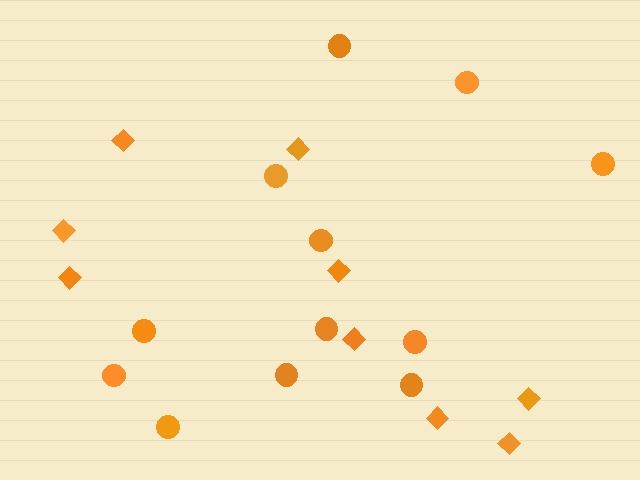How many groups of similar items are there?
There are 2 groups: one group of diamonds (9) and one group of circles (12).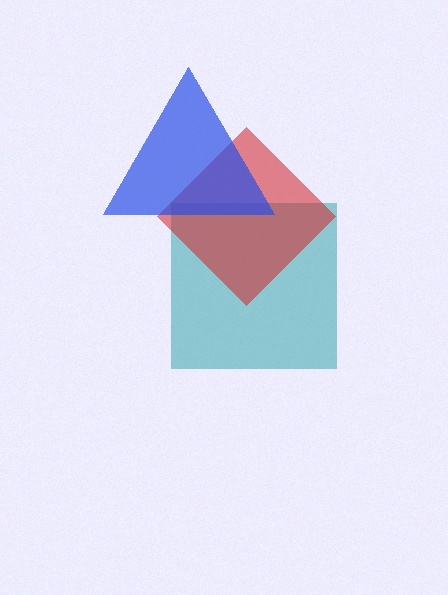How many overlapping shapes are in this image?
There are 3 overlapping shapes in the image.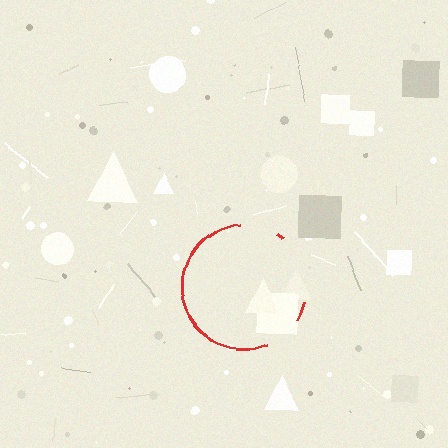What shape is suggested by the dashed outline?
The dashed outline suggests a circle.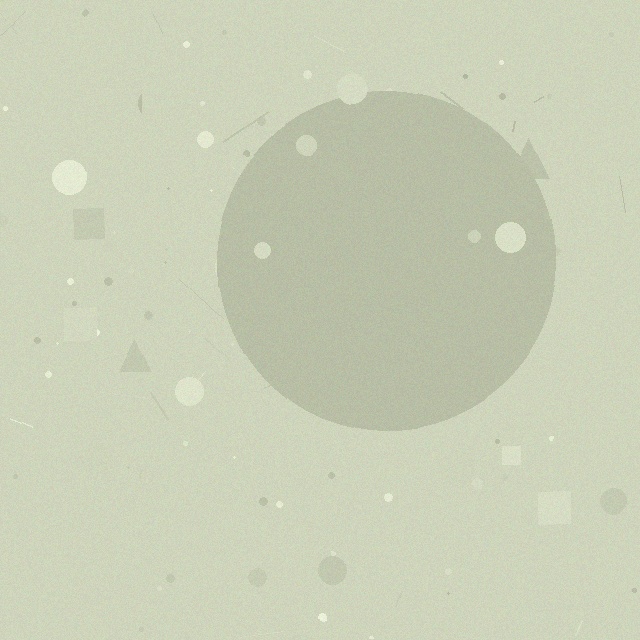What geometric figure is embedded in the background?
A circle is embedded in the background.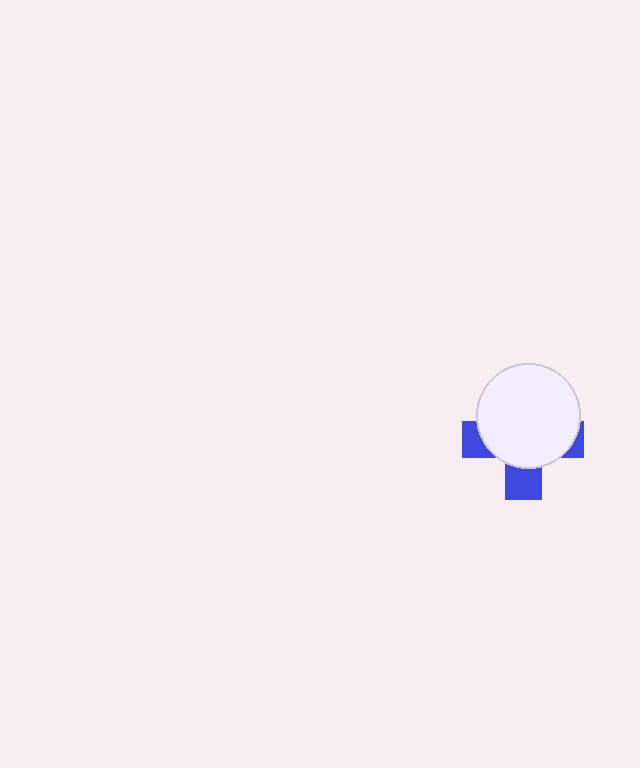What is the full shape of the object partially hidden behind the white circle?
The partially hidden object is a blue cross.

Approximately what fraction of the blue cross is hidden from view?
Roughly 69% of the blue cross is hidden behind the white circle.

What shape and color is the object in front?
The object in front is a white circle.